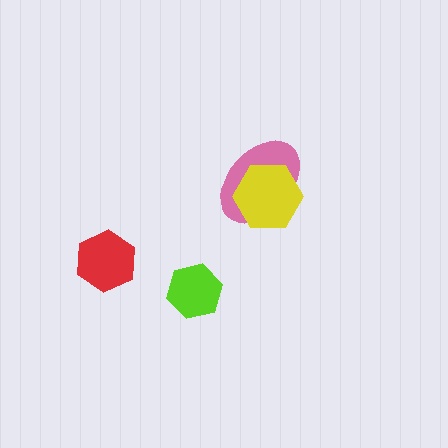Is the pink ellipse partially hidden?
Yes, it is partially covered by another shape.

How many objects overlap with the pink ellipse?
1 object overlaps with the pink ellipse.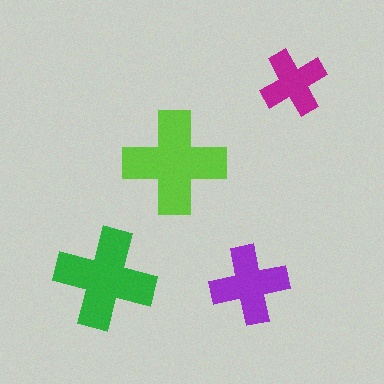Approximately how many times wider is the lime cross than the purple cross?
About 1.5 times wider.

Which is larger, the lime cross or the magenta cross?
The lime one.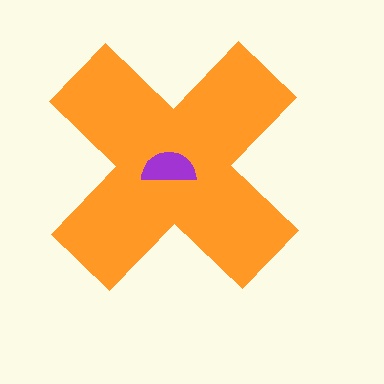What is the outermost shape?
The orange cross.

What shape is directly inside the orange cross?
The purple semicircle.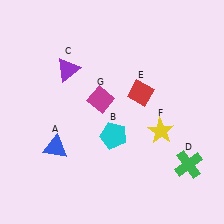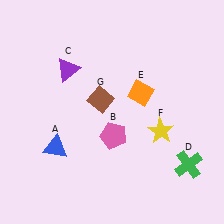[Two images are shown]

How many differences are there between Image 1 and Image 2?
There are 3 differences between the two images.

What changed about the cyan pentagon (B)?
In Image 1, B is cyan. In Image 2, it changed to pink.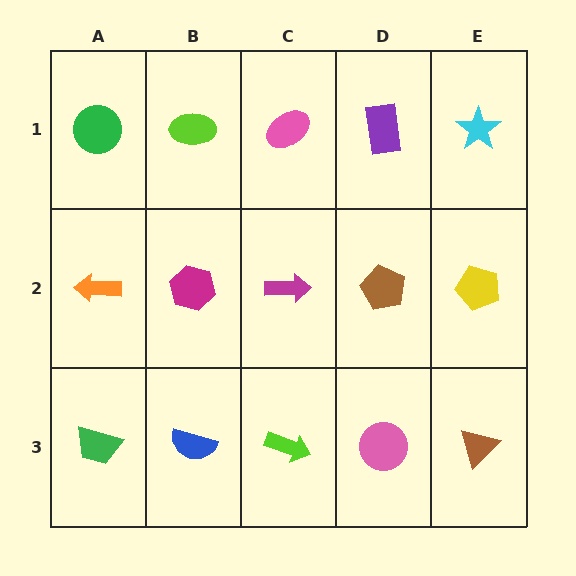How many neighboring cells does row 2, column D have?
4.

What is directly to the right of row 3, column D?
A brown triangle.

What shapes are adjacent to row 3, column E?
A yellow pentagon (row 2, column E), a pink circle (row 3, column D).